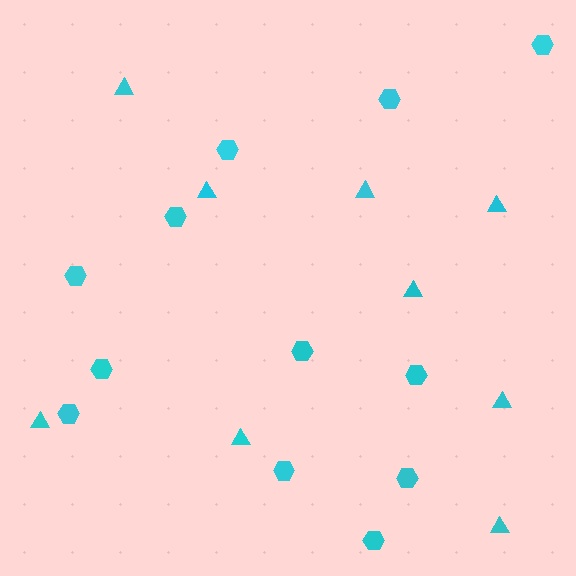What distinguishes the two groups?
There are 2 groups: one group of hexagons (12) and one group of triangles (9).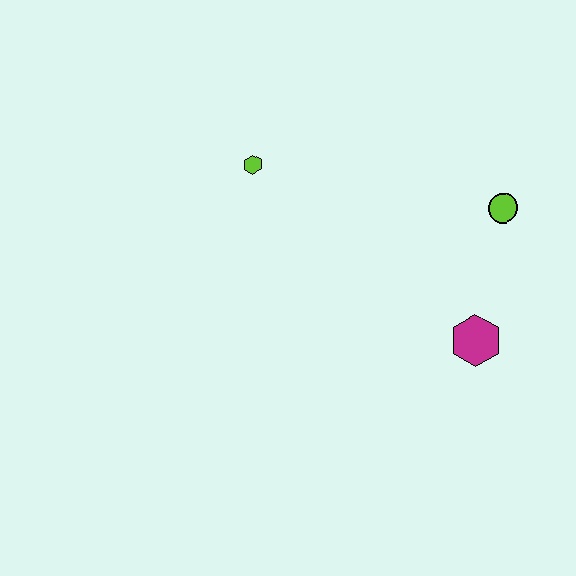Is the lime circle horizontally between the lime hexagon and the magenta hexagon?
No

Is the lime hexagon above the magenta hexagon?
Yes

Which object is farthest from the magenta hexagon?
The lime hexagon is farthest from the magenta hexagon.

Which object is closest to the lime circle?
The magenta hexagon is closest to the lime circle.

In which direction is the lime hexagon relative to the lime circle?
The lime hexagon is to the left of the lime circle.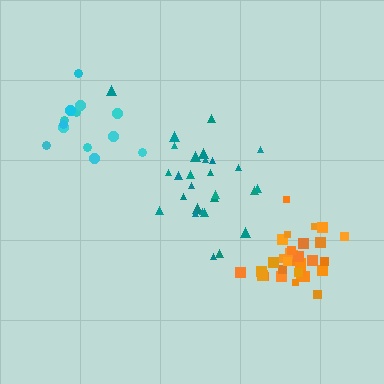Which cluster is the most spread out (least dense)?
Cyan.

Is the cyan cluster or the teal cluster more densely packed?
Teal.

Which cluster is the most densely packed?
Orange.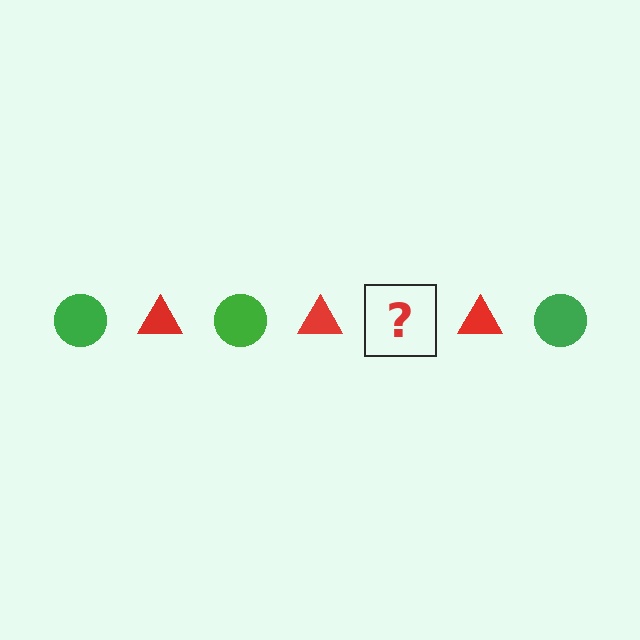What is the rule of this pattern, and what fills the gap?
The rule is that the pattern alternates between green circle and red triangle. The gap should be filled with a green circle.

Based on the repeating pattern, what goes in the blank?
The blank should be a green circle.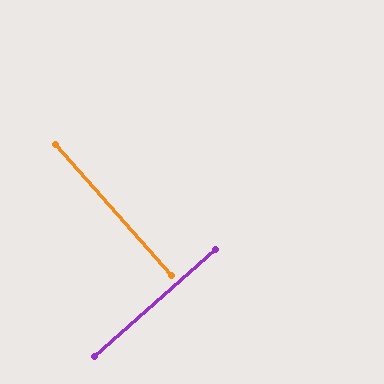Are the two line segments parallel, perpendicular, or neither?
Perpendicular — they meet at approximately 90°.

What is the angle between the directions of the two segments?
Approximately 90 degrees.